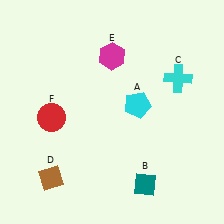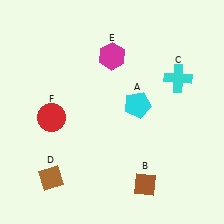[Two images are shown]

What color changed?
The diamond (B) changed from teal in Image 1 to brown in Image 2.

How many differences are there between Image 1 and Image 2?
There is 1 difference between the two images.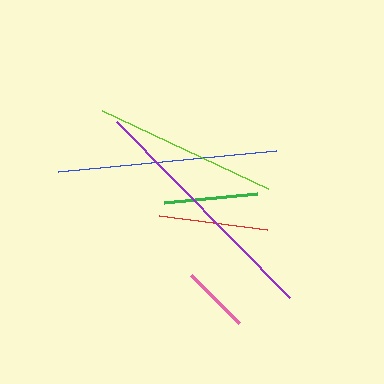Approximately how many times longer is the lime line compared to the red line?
The lime line is approximately 1.7 times the length of the red line.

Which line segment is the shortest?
The pink line is the shortest at approximately 67 pixels.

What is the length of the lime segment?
The lime segment is approximately 183 pixels long.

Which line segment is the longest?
The purple line is the longest at approximately 247 pixels.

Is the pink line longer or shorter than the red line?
The red line is longer than the pink line.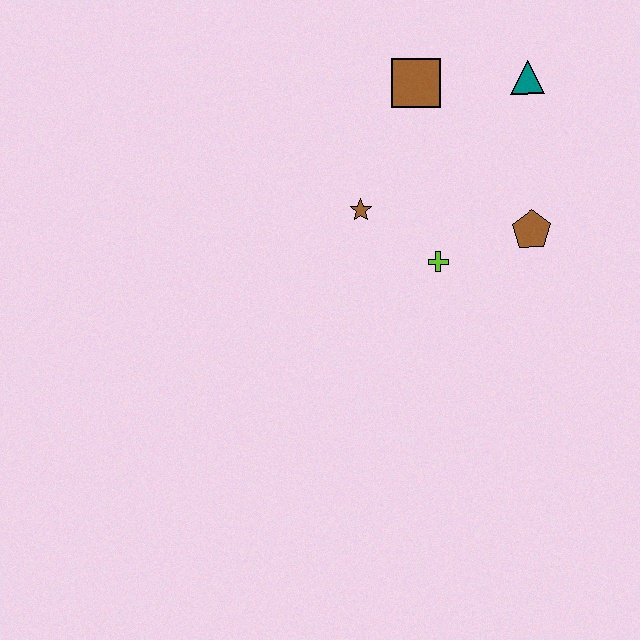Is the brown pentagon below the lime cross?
No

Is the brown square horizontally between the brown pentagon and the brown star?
Yes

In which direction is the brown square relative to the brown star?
The brown square is above the brown star.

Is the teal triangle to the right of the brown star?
Yes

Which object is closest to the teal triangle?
The brown square is closest to the teal triangle.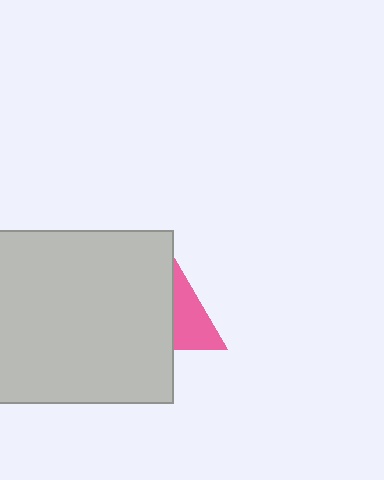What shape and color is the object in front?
The object in front is a light gray rectangle.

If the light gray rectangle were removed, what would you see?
You would see the complete pink triangle.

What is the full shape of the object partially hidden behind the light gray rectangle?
The partially hidden object is a pink triangle.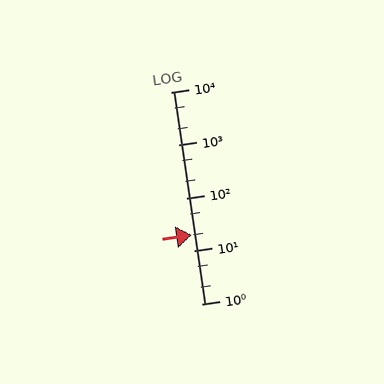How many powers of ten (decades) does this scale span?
The scale spans 4 decades, from 1 to 10000.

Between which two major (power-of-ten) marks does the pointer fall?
The pointer is between 10 and 100.